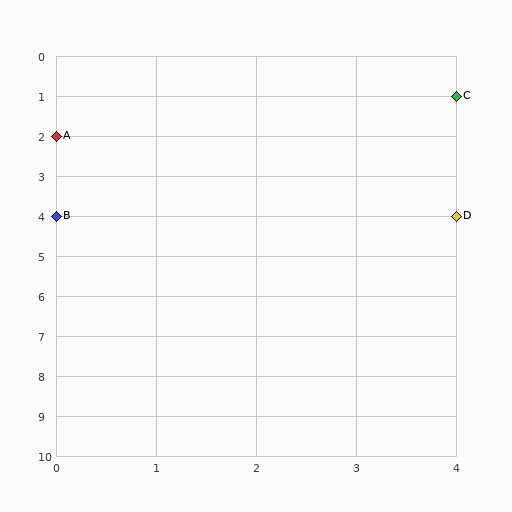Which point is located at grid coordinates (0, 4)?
Point B is at (0, 4).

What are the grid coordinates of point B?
Point B is at grid coordinates (0, 4).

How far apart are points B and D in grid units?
Points B and D are 4 columns apart.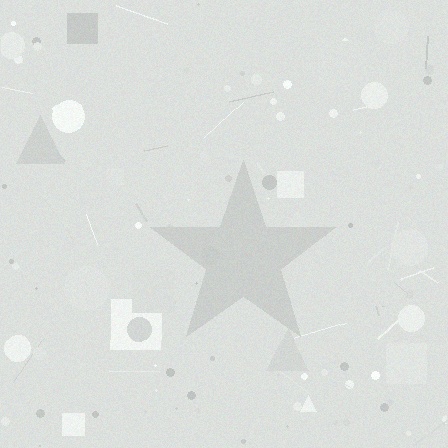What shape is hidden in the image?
A star is hidden in the image.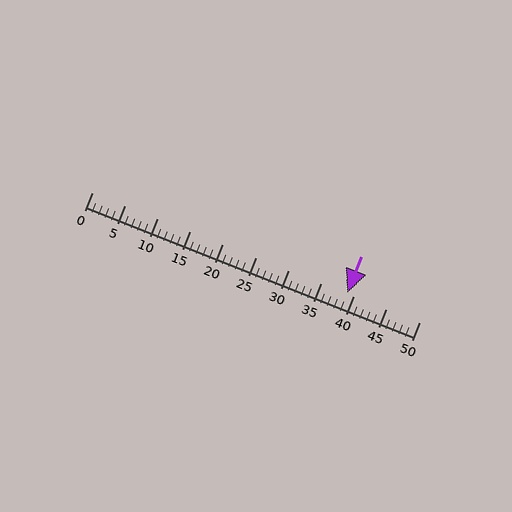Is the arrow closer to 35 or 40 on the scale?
The arrow is closer to 40.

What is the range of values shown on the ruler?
The ruler shows values from 0 to 50.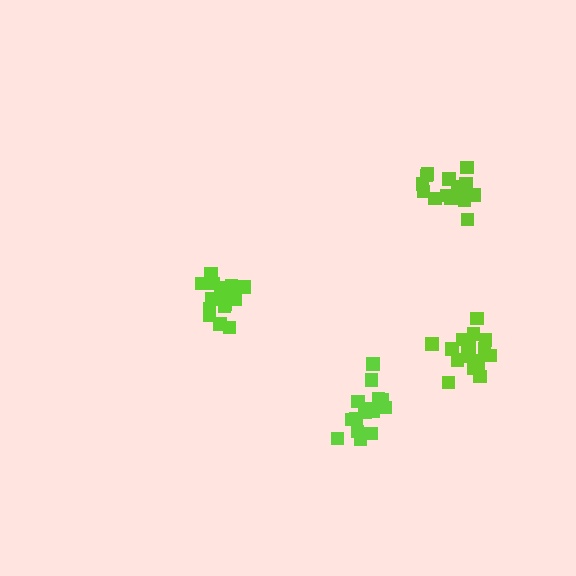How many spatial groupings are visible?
There are 4 spatial groupings.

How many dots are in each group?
Group 1: 16 dots, Group 2: 16 dots, Group 3: 17 dots, Group 4: 18 dots (67 total).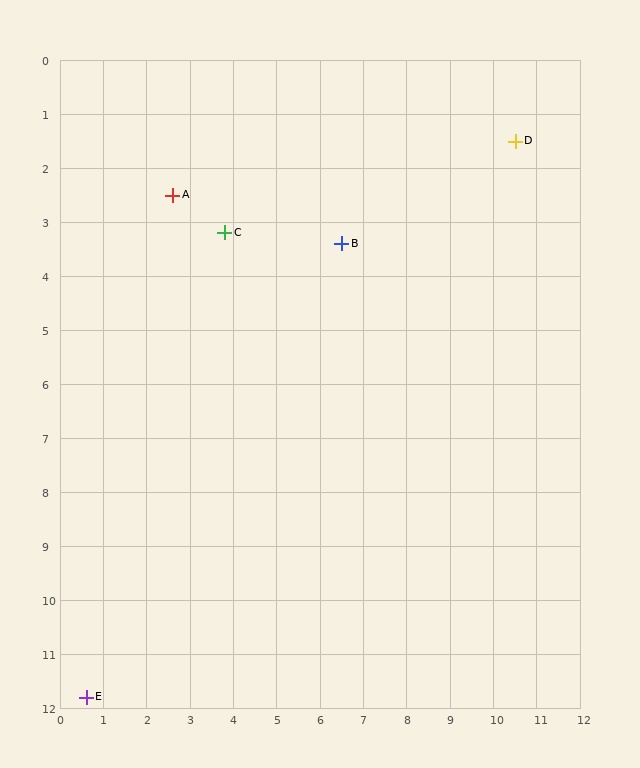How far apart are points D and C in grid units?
Points D and C are about 6.9 grid units apart.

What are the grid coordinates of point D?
Point D is at approximately (10.5, 1.5).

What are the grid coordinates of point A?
Point A is at approximately (2.6, 2.5).